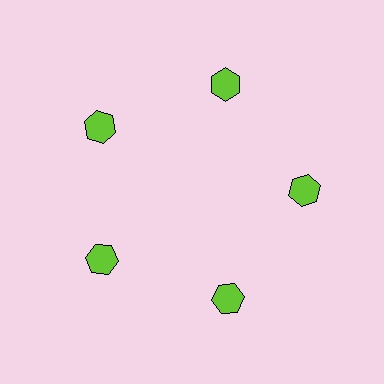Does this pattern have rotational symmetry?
Yes, this pattern has 5-fold rotational symmetry. It looks the same after rotating 72 degrees around the center.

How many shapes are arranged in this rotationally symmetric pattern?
There are 5 shapes, arranged in 5 groups of 1.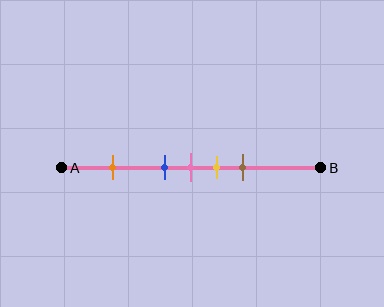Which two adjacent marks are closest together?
The blue and pink marks are the closest adjacent pair.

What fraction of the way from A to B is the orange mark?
The orange mark is approximately 20% (0.2) of the way from A to B.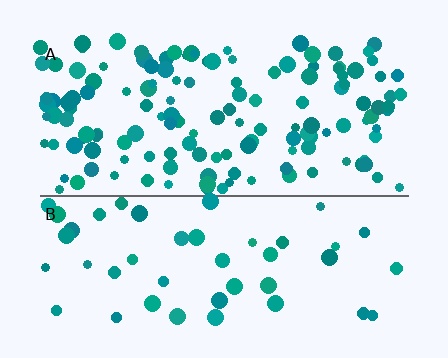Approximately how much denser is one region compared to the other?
Approximately 3.0× — region A over region B.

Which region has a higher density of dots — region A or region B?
A (the top).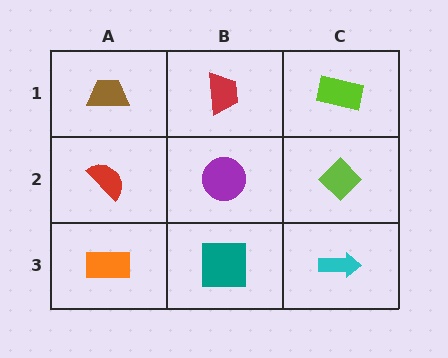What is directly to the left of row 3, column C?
A teal square.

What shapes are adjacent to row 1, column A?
A red semicircle (row 2, column A), a red trapezoid (row 1, column B).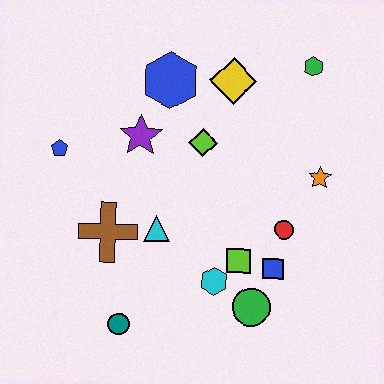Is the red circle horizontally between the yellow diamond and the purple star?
No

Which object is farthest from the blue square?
The blue pentagon is farthest from the blue square.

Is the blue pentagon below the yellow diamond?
Yes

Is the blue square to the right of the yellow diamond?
Yes